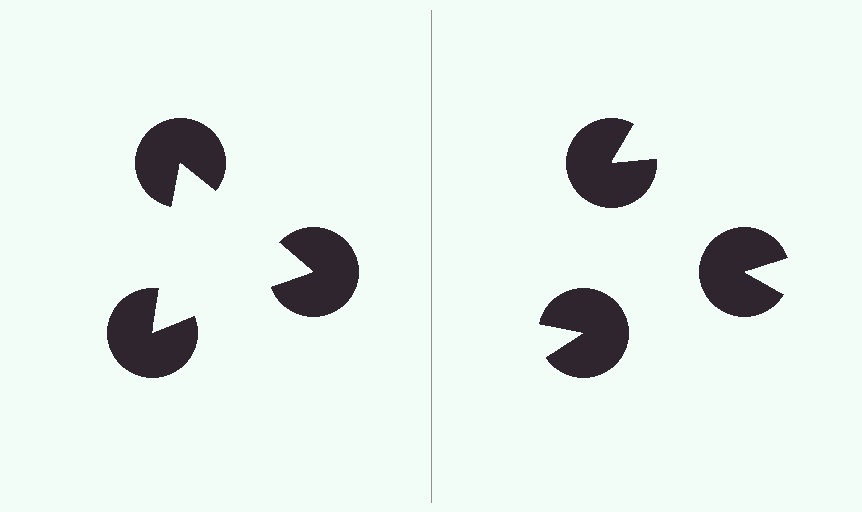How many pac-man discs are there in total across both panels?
6 — 3 on each side.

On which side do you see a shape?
An illusory triangle appears on the left side. On the right side the wedge cuts are rotated, so no coherent shape forms.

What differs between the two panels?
The pac-man discs are positioned identically on both sides; only the wedge orientations differ. On the left they align to a triangle; on the right they are misaligned.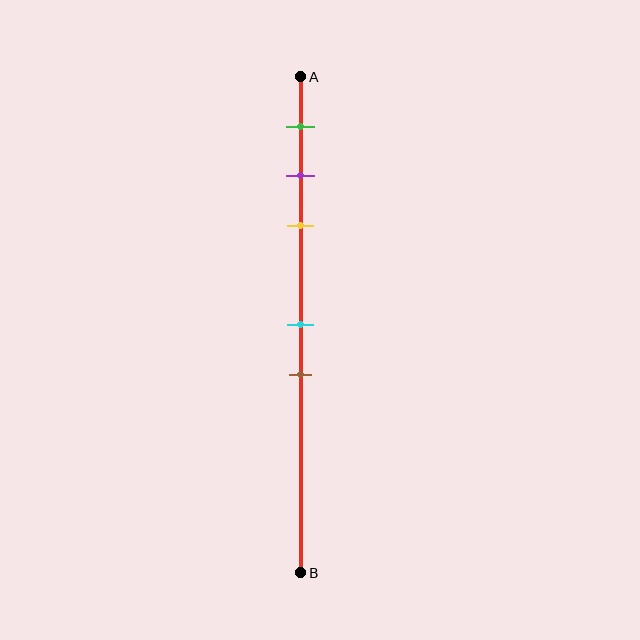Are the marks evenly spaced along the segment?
No, the marks are not evenly spaced.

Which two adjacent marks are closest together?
The purple and yellow marks are the closest adjacent pair.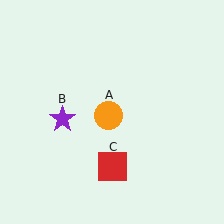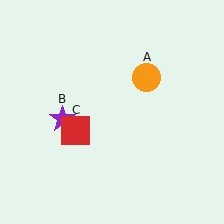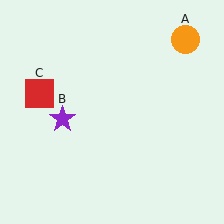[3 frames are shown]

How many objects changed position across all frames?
2 objects changed position: orange circle (object A), red square (object C).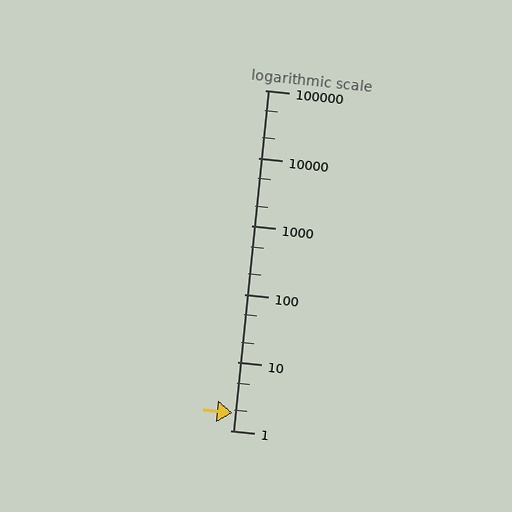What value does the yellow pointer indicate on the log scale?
The pointer indicates approximately 1.8.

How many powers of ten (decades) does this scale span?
The scale spans 5 decades, from 1 to 100000.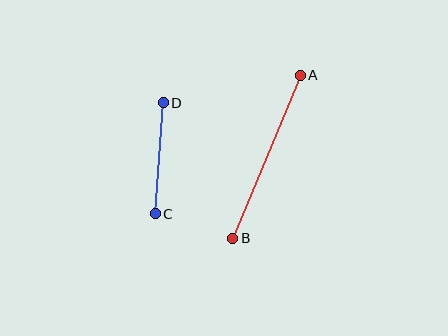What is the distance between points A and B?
The distance is approximately 177 pixels.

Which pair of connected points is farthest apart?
Points A and B are farthest apart.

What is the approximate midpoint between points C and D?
The midpoint is at approximately (159, 158) pixels.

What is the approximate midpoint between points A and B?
The midpoint is at approximately (266, 157) pixels.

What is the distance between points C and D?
The distance is approximately 111 pixels.